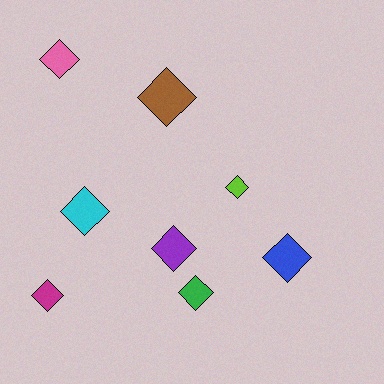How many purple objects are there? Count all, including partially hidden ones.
There is 1 purple object.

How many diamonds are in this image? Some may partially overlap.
There are 8 diamonds.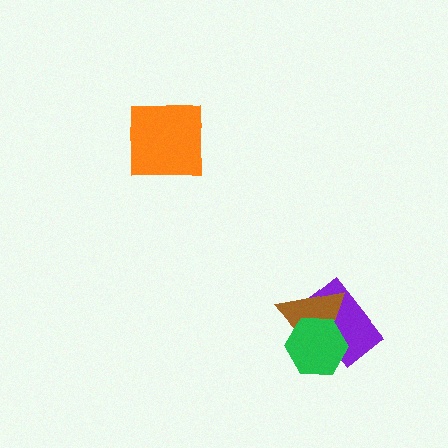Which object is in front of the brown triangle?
The green hexagon is in front of the brown triangle.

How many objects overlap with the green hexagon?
2 objects overlap with the green hexagon.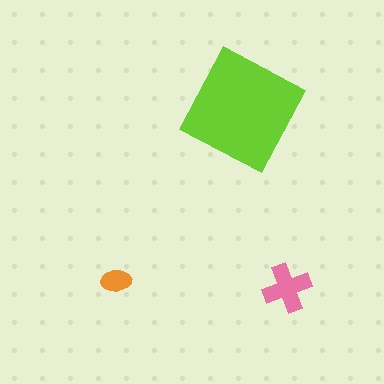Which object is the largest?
The lime square.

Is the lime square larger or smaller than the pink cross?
Larger.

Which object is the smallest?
The orange ellipse.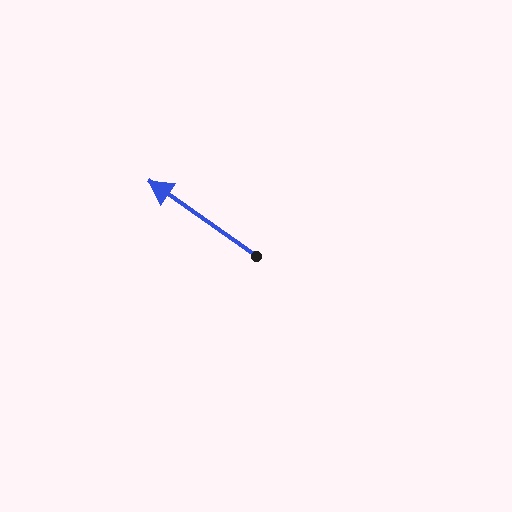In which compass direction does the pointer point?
Northwest.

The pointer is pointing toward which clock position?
Roughly 10 o'clock.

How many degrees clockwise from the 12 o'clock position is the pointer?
Approximately 305 degrees.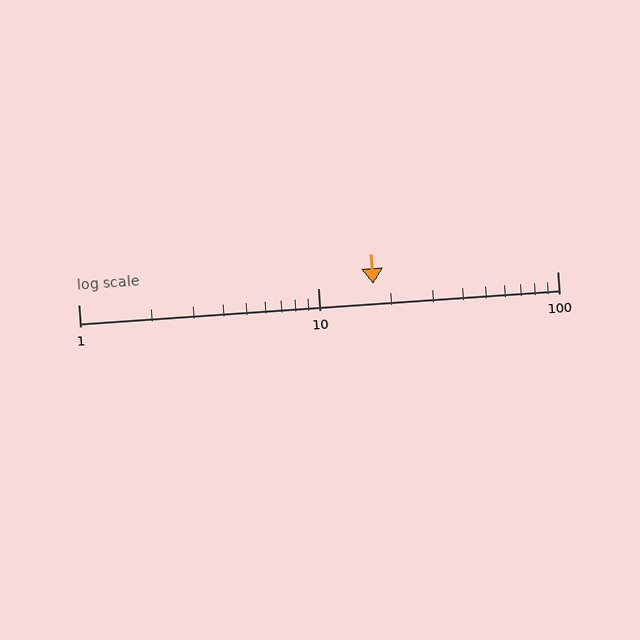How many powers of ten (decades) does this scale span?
The scale spans 2 decades, from 1 to 100.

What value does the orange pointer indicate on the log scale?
The pointer indicates approximately 17.